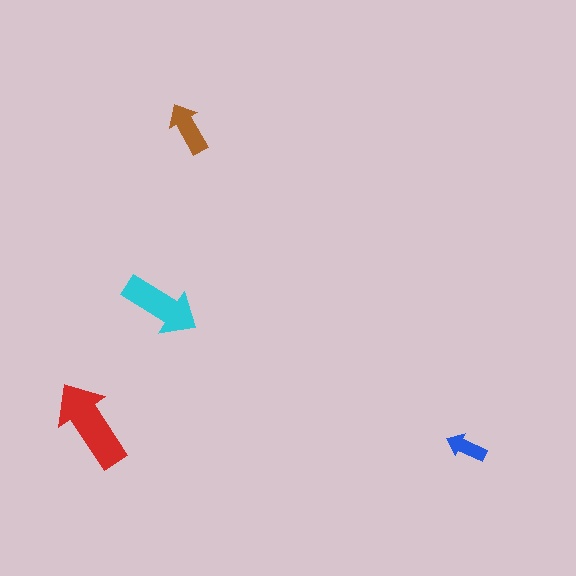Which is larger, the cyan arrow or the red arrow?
The red one.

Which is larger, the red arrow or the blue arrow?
The red one.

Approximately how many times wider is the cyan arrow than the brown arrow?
About 1.5 times wider.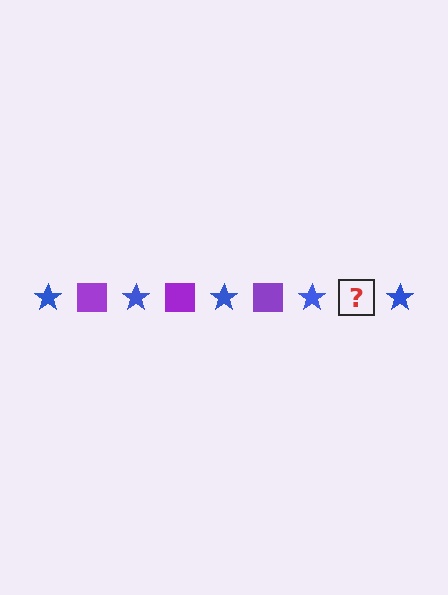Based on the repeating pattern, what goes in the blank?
The blank should be a purple square.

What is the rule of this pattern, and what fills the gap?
The rule is that the pattern alternates between blue star and purple square. The gap should be filled with a purple square.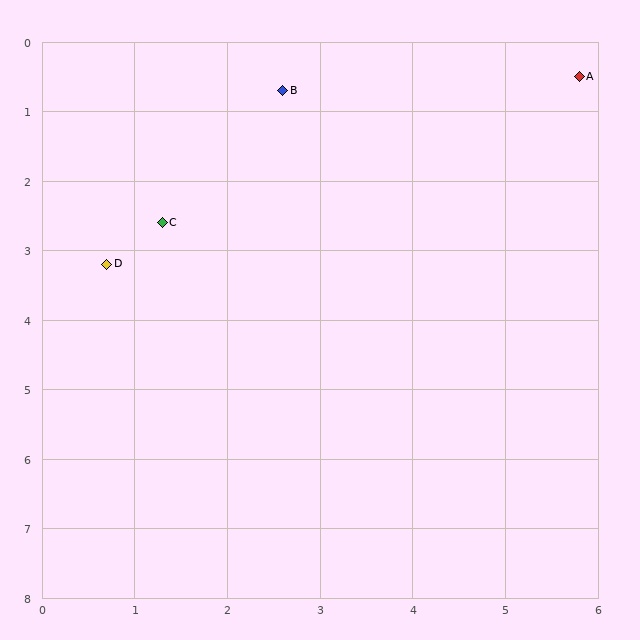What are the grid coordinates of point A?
Point A is at approximately (5.8, 0.5).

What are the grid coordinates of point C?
Point C is at approximately (1.3, 2.6).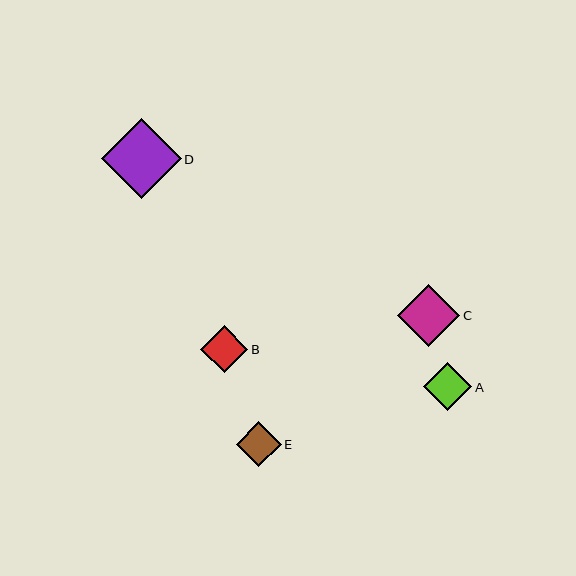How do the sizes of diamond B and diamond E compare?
Diamond B and diamond E are approximately the same size.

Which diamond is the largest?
Diamond D is the largest with a size of approximately 80 pixels.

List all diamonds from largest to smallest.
From largest to smallest: D, C, A, B, E.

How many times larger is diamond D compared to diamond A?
Diamond D is approximately 1.7 times the size of diamond A.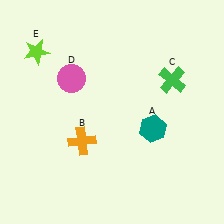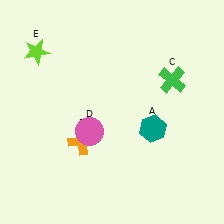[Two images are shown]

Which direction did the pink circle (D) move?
The pink circle (D) moved down.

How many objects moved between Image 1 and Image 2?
1 object moved between the two images.